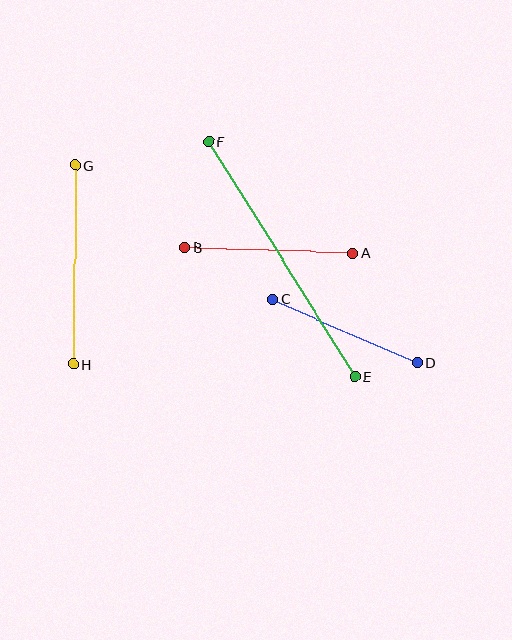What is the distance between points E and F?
The distance is approximately 277 pixels.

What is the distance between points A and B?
The distance is approximately 168 pixels.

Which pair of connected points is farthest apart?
Points E and F are farthest apart.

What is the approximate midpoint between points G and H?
The midpoint is at approximately (74, 265) pixels.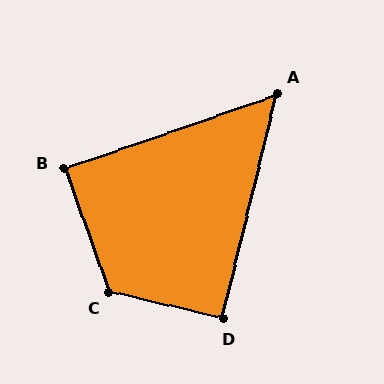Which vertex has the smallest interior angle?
A, at approximately 57 degrees.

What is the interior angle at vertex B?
Approximately 89 degrees (approximately right).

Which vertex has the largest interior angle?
C, at approximately 123 degrees.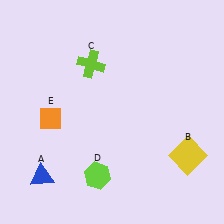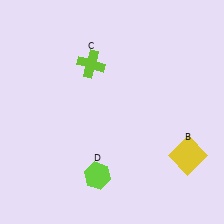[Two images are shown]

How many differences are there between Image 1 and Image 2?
There are 2 differences between the two images.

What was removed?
The orange diamond (E), the blue triangle (A) were removed in Image 2.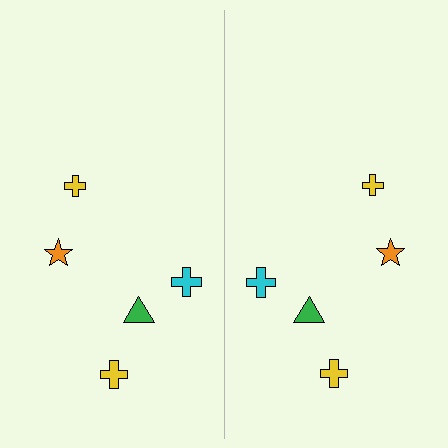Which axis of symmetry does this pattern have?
The pattern has a vertical axis of symmetry running through the center of the image.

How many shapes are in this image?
There are 10 shapes in this image.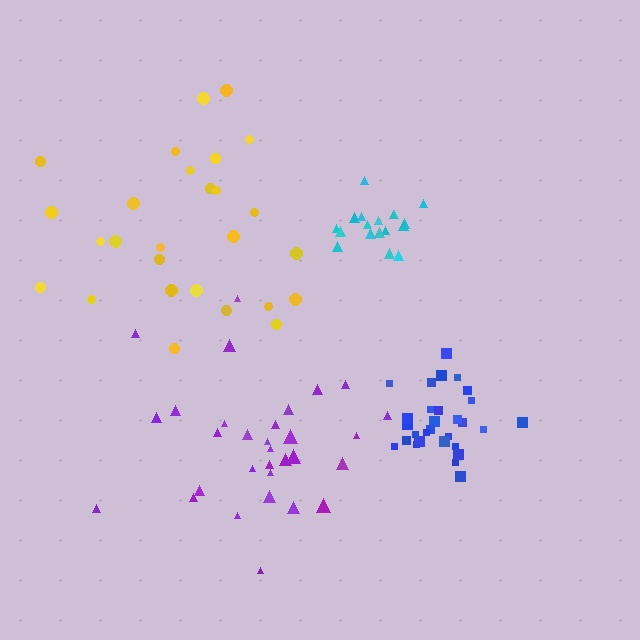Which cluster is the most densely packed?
Cyan.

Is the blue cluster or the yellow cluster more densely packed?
Blue.